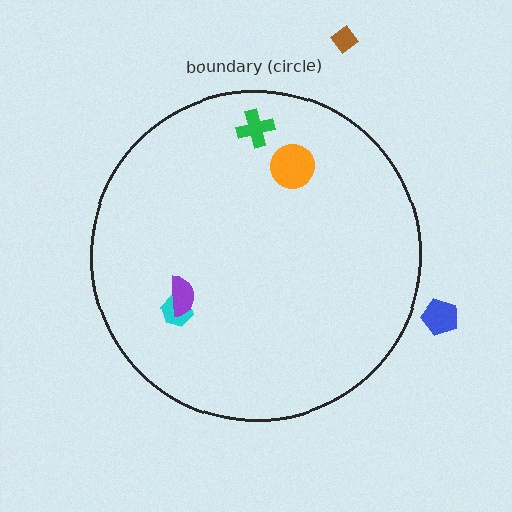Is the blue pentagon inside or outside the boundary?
Outside.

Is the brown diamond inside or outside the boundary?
Outside.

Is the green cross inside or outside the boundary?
Inside.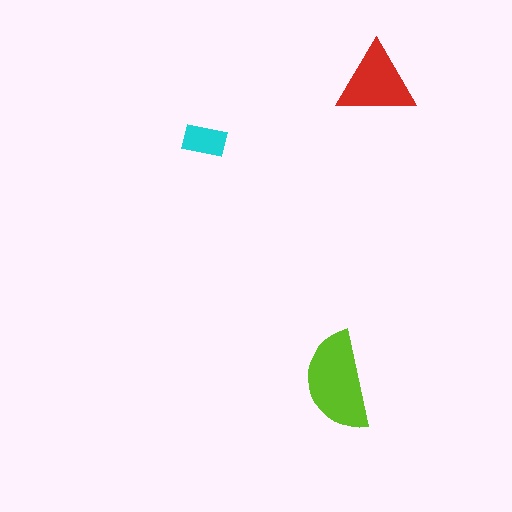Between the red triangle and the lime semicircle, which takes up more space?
The lime semicircle.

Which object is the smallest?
The cyan rectangle.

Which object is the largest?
The lime semicircle.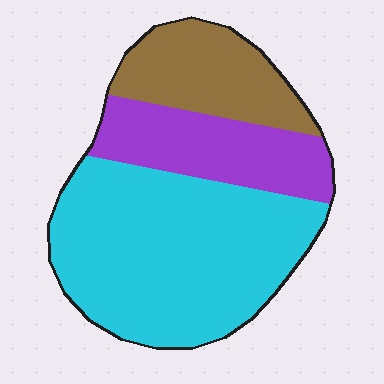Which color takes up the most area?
Cyan, at roughly 55%.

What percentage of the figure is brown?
Brown covers 21% of the figure.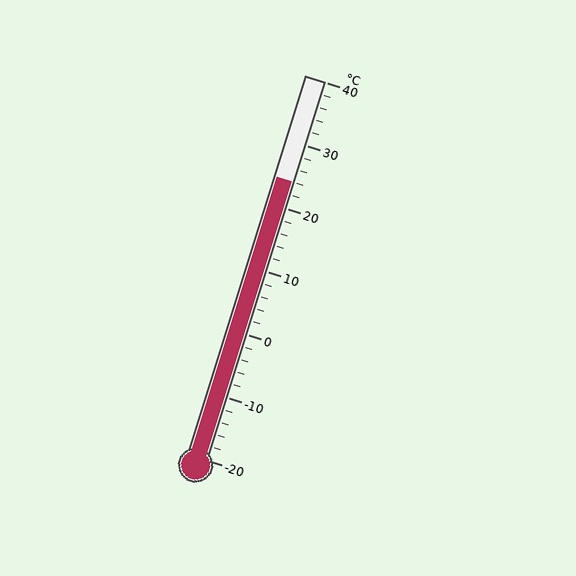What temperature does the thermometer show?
The thermometer shows approximately 24°C.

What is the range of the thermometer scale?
The thermometer scale ranges from -20°C to 40°C.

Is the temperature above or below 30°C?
The temperature is below 30°C.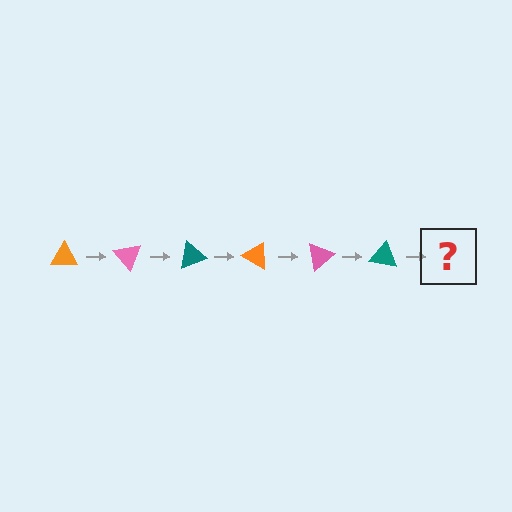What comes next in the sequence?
The next element should be an orange triangle, rotated 300 degrees from the start.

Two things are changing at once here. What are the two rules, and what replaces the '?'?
The two rules are that it rotates 50 degrees each step and the color cycles through orange, pink, and teal. The '?' should be an orange triangle, rotated 300 degrees from the start.